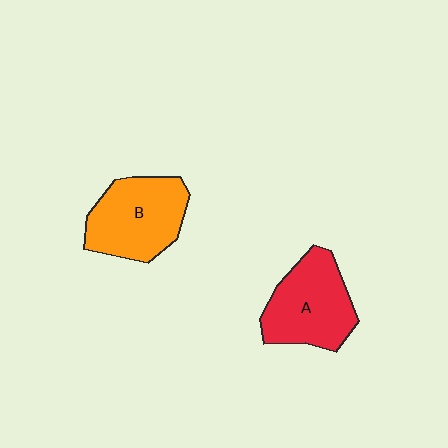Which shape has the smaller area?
Shape A (red).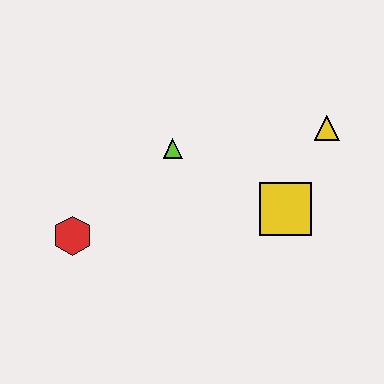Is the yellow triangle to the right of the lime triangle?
Yes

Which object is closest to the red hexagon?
The lime triangle is closest to the red hexagon.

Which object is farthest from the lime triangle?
The yellow triangle is farthest from the lime triangle.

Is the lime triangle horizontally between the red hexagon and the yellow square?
Yes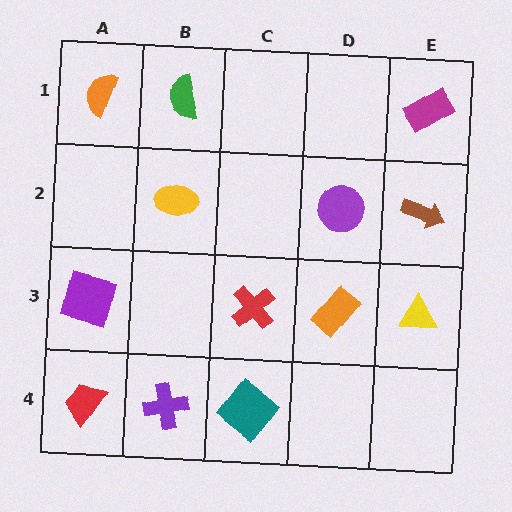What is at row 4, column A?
A red trapezoid.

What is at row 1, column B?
A green semicircle.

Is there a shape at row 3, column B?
No, that cell is empty.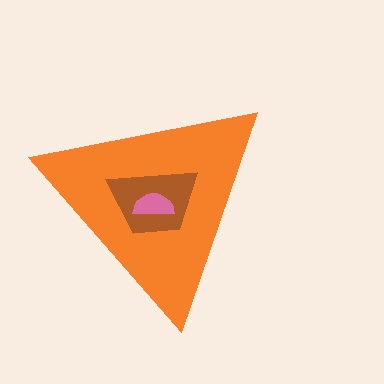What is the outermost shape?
The orange triangle.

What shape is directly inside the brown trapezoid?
The pink semicircle.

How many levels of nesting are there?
3.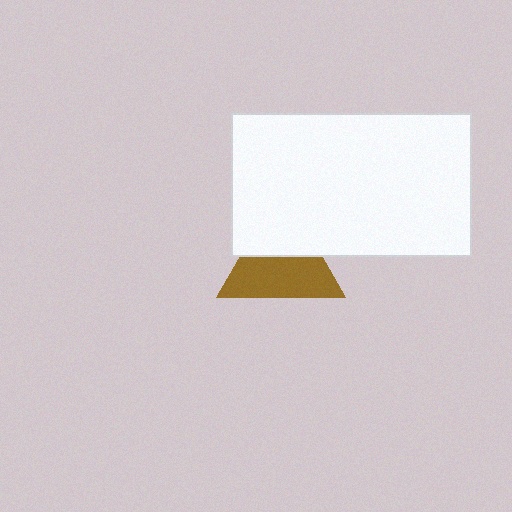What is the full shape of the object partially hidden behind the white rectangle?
The partially hidden object is a brown triangle.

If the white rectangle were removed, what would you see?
You would see the complete brown triangle.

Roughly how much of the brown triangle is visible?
About half of it is visible (roughly 58%).